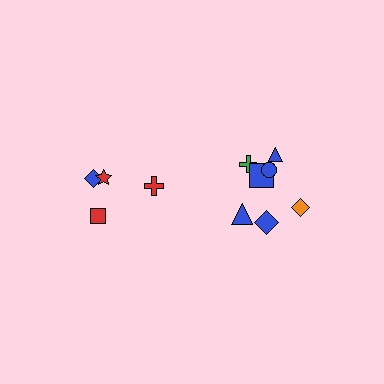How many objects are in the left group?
There are 4 objects.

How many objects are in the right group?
There are 7 objects.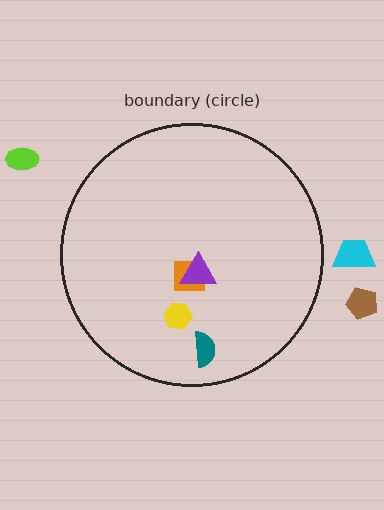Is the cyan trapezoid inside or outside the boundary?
Outside.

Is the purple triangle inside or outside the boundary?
Inside.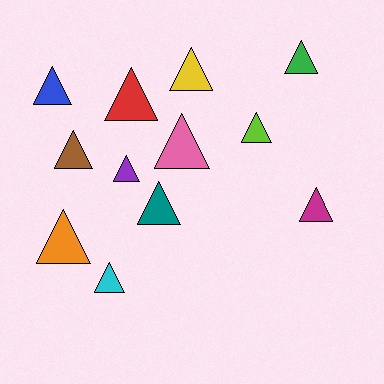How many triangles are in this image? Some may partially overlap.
There are 12 triangles.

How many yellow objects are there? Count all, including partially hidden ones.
There is 1 yellow object.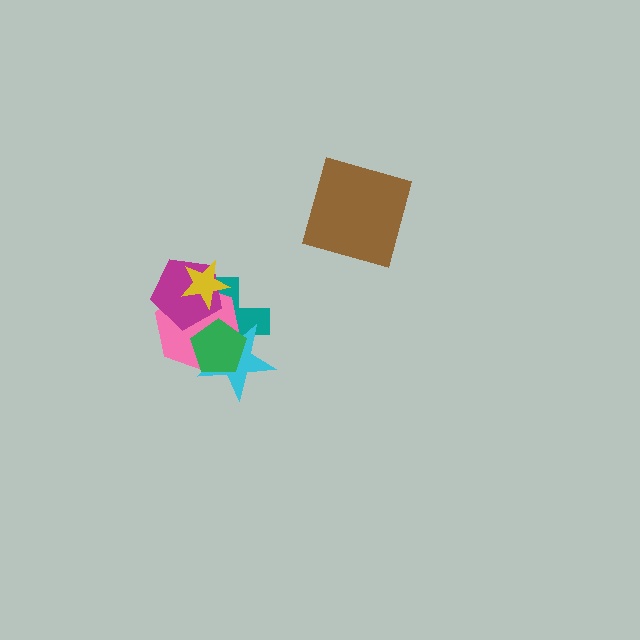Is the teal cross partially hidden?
Yes, it is partially covered by another shape.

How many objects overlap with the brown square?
0 objects overlap with the brown square.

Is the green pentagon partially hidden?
No, no other shape covers it.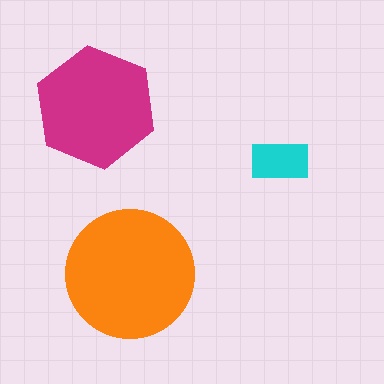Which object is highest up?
The magenta hexagon is topmost.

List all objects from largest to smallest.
The orange circle, the magenta hexagon, the cyan rectangle.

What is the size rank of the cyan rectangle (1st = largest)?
3rd.